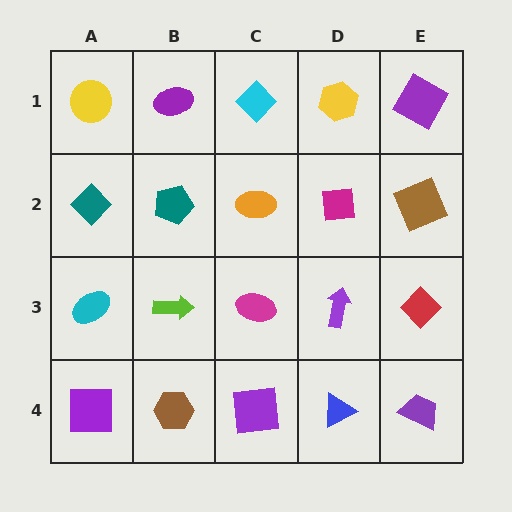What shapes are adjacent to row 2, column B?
A purple ellipse (row 1, column B), a lime arrow (row 3, column B), a teal diamond (row 2, column A), an orange ellipse (row 2, column C).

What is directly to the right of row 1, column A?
A purple ellipse.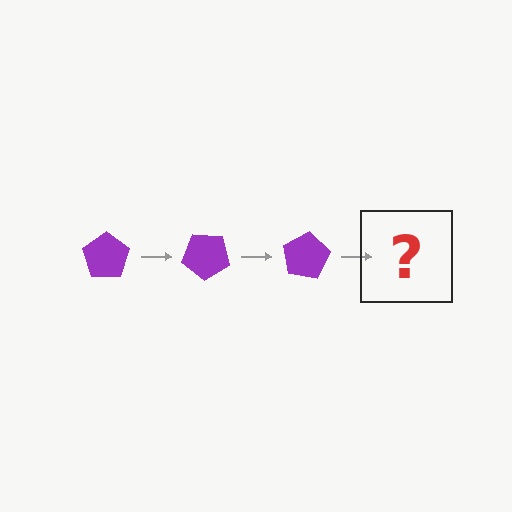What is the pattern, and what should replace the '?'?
The pattern is that the pentagon rotates 40 degrees each step. The '?' should be a purple pentagon rotated 120 degrees.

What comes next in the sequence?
The next element should be a purple pentagon rotated 120 degrees.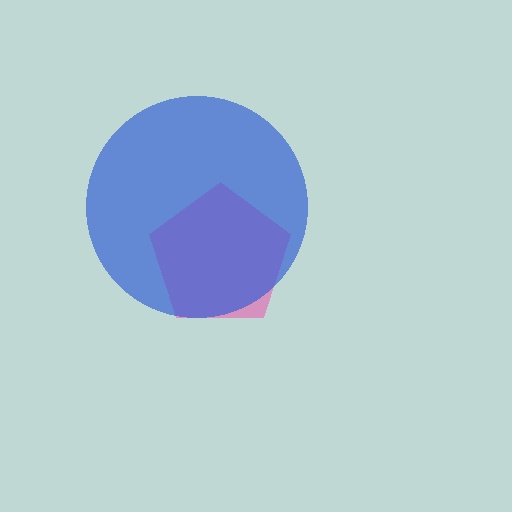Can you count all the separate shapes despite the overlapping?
Yes, there are 2 separate shapes.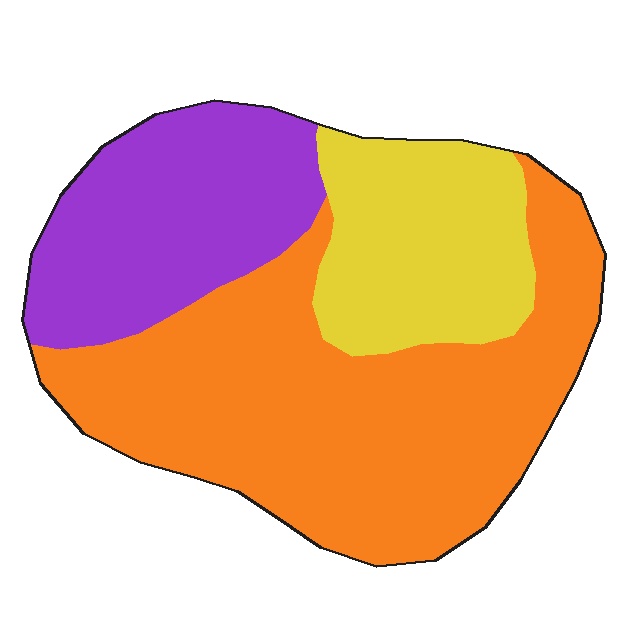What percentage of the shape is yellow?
Yellow takes up about one fifth (1/5) of the shape.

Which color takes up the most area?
Orange, at roughly 55%.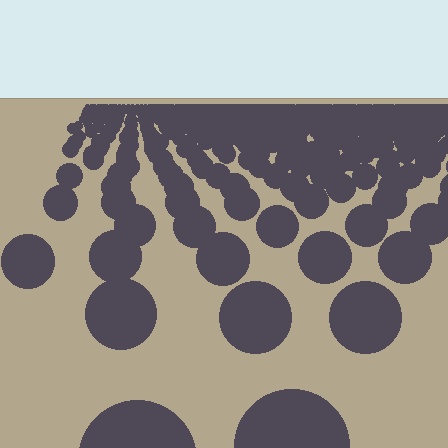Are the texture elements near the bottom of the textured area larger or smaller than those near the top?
Larger. Near the bottom, elements are closer to the viewer and appear at a bigger on-screen size.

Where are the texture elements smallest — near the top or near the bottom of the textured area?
Near the top.